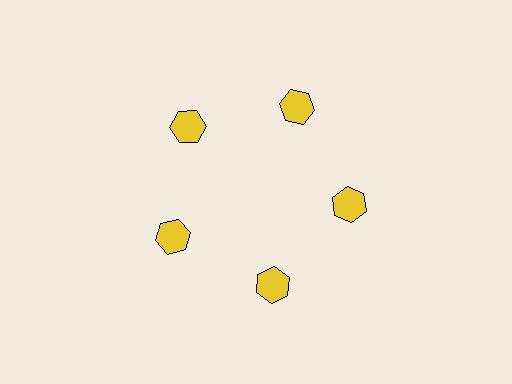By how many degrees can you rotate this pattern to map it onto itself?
The pattern maps onto itself every 72 degrees of rotation.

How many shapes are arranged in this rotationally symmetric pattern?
There are 5 shapes, arranged in 5 groups of 1.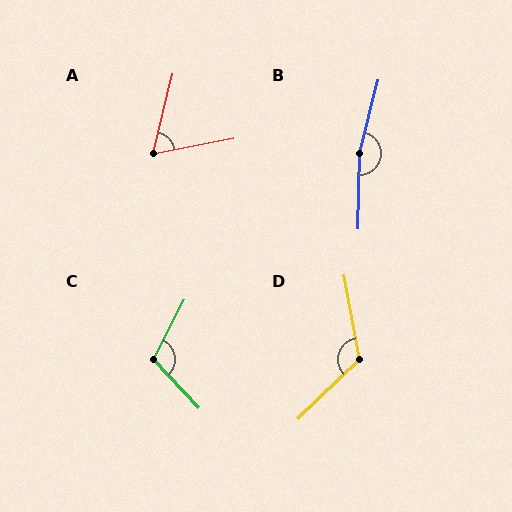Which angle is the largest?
B, at approximately 167 degrees.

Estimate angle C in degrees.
Approximately 110 degrees.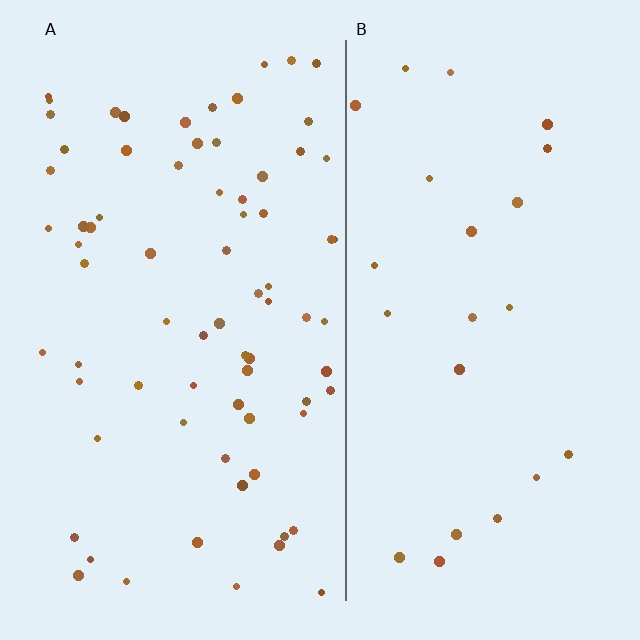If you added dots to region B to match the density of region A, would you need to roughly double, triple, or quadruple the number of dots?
Approximately triple.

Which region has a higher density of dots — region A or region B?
A (the left).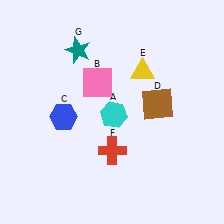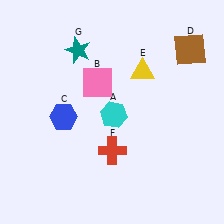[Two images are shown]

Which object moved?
The brown square (D) moved up.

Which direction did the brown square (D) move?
The brown square (D) moved up.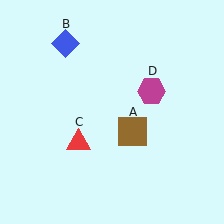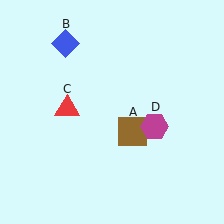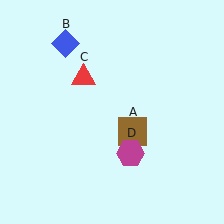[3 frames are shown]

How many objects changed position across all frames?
2 objects changed position: red triangle (object C), magenta hexagon (object D).